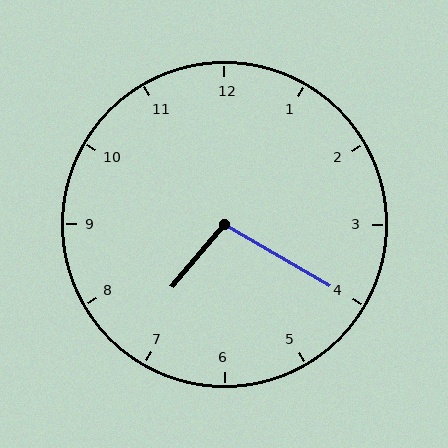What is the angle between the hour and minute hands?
Approximately 100 degrees.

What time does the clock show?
7:20.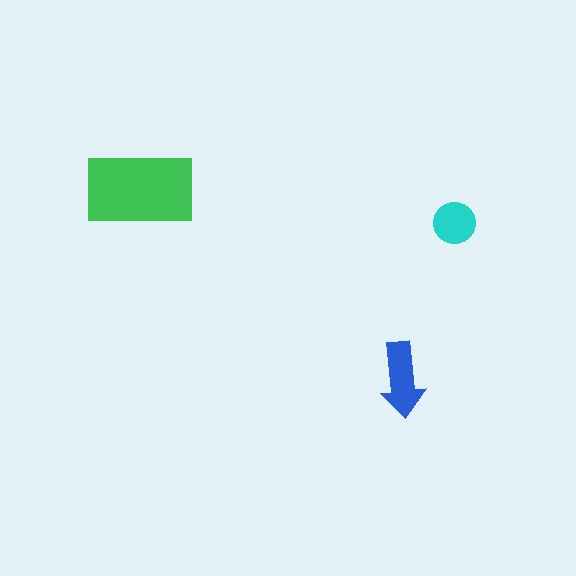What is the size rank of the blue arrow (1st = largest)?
2nd.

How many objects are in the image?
There are 3 objects in the image.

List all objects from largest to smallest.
The green rectangle, the blue arrow, the cyan circle.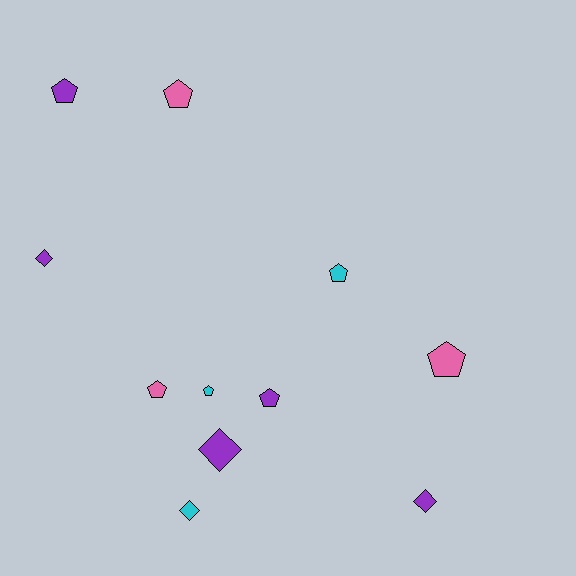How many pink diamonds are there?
There are no pink diamonds.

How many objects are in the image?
There are 11 objects.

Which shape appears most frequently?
Pentagon, with 7 objects.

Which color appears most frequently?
Purple, with 5 objects.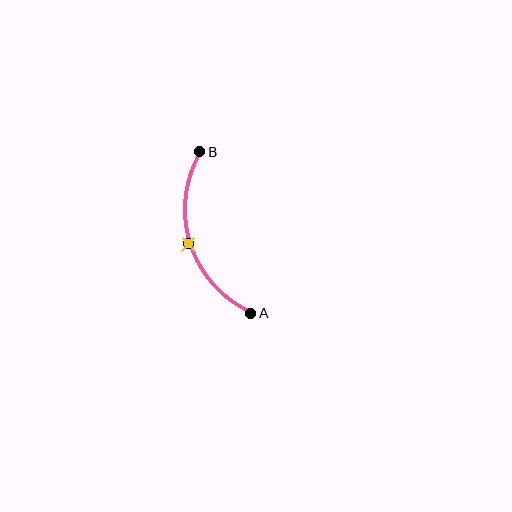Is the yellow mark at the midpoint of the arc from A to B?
Yes. The yellow mark lies on the arc at equal arc-length from both A and B — it is the arc midpoint.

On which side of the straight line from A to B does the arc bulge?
The arc bulges to the left of the straight line connecting A and B.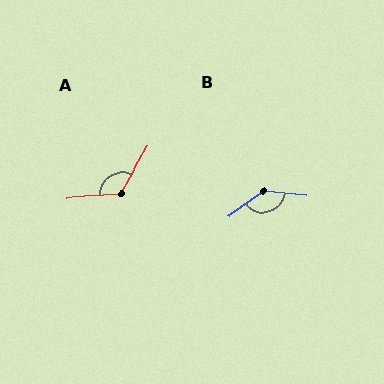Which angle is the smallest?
A, at approximately 123 degrees.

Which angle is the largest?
B, at approximately 139 degrees.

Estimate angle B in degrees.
Approximately 139 degrees.